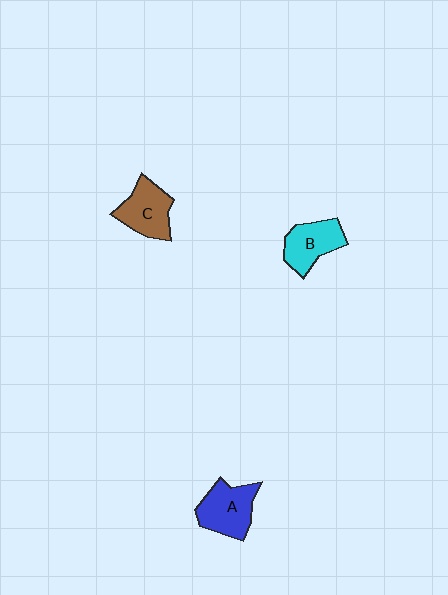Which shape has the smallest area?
Shape B (cyan).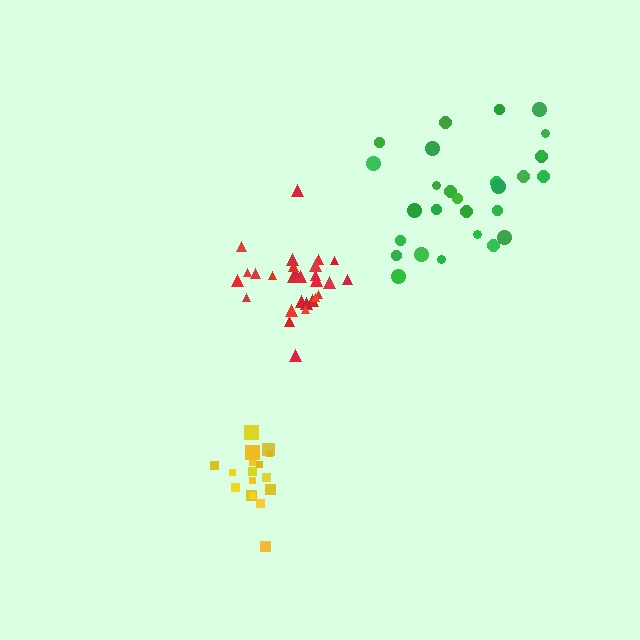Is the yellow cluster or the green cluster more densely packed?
Yellow.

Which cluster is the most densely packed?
Yellow.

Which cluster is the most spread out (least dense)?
Green.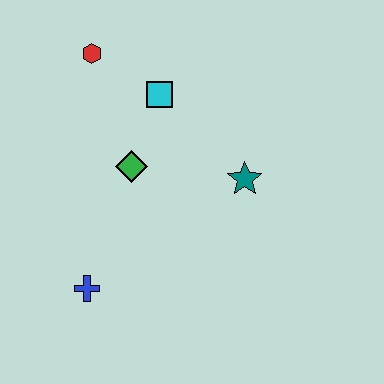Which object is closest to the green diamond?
The cyan square is closest to the green diamond.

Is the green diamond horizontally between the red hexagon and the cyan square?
Yes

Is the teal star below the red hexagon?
Yes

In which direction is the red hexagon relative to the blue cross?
The red hexagon is above the blue cross.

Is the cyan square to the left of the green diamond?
No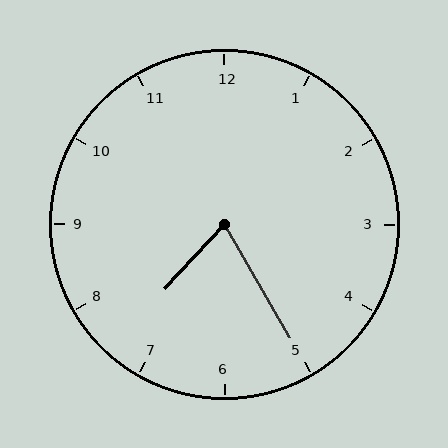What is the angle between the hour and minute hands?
Approximately 72 degrees.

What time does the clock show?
7:25.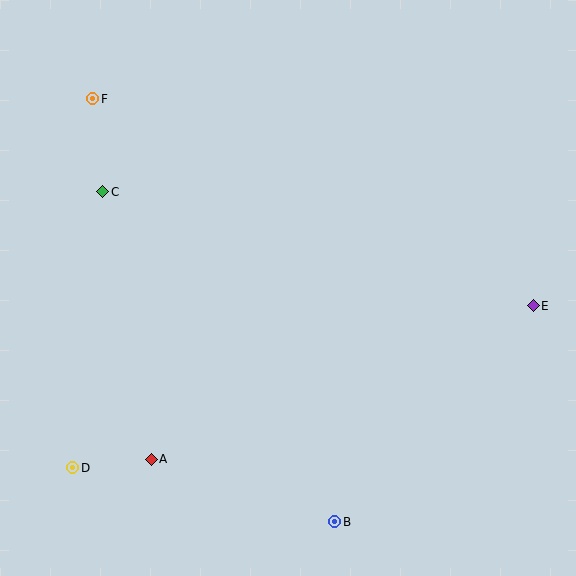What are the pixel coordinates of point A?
Point A is at (151, 459).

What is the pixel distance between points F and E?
The distance between F and E is 487 pixels.